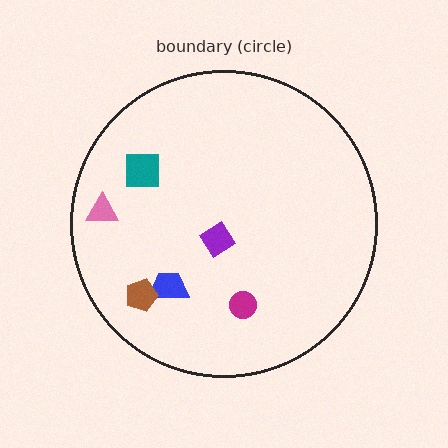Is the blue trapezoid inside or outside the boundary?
Inside.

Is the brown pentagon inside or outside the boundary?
Inside.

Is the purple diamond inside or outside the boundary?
Inside.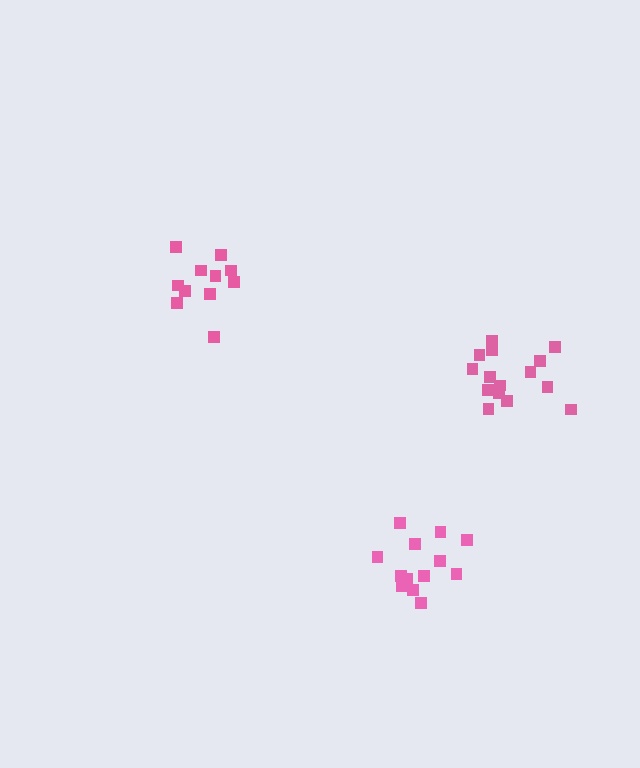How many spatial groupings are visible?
There are 3 spatial groupings.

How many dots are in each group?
Group 1: 13 dots, Group 2: 11 dots, Group 3: 15 dots (39 total).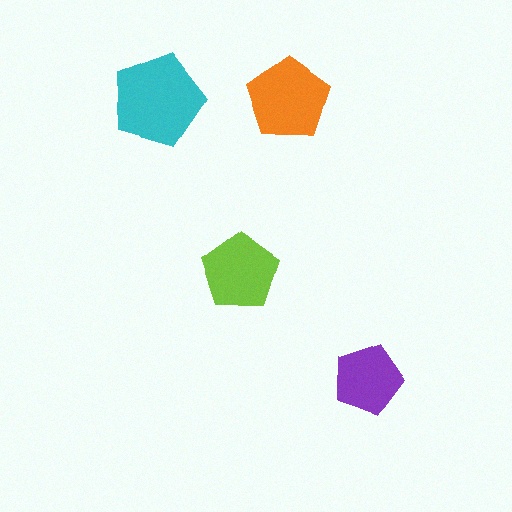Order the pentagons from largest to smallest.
the cyan one, the orange one, the lime one, the purple one.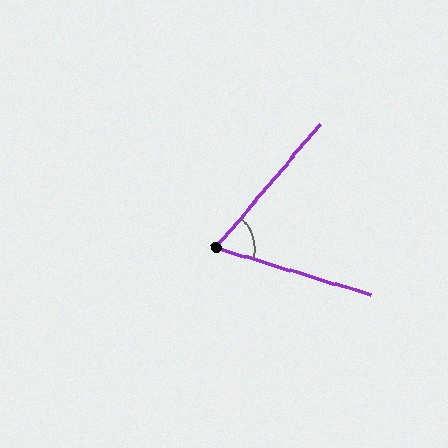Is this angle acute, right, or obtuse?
It is acute.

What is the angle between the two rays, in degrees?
Approximately 67 degrees.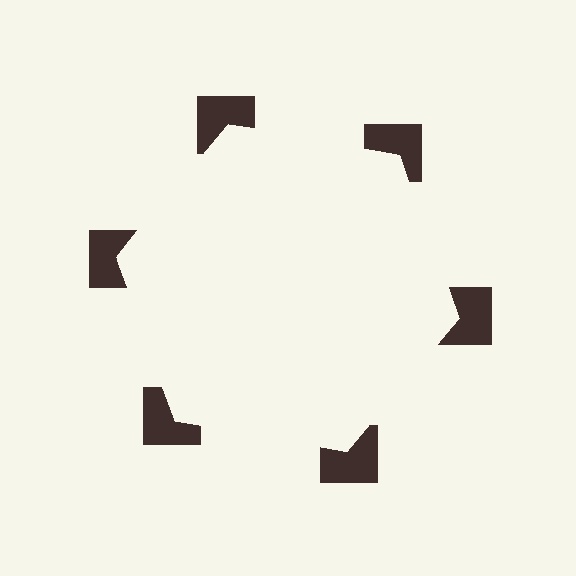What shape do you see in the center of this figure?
An illusory hexagon — its edges are inferred from the aligned wedge cuts in the notched squares, not physically drawn.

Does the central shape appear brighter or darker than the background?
It typically appears slightly brighter than the background, even though no actual brightness change is drawn.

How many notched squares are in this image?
There are 6 — one at each vertex of the illusory hexagon.